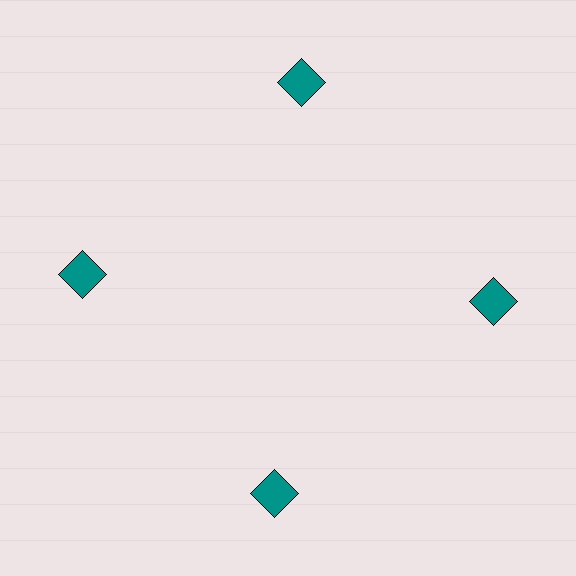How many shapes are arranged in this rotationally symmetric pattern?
There are 4 shapes, arranged in 4 groups of 1.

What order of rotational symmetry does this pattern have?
This pattern has 4-fold rotational symmetry.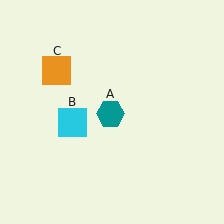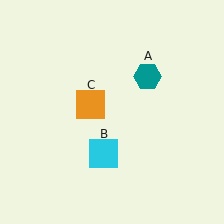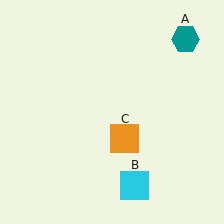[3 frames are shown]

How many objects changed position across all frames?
3 objects changed position: teal hexagon (object A), cyan square (object B), orange square (object C).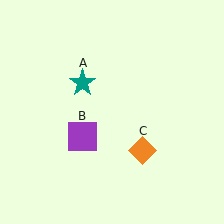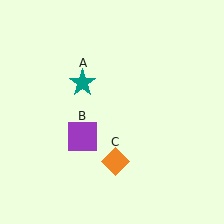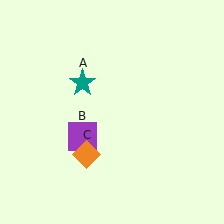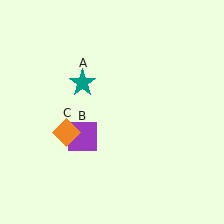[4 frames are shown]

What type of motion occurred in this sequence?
The orange diamond (object C) rotated clockwise around the center of the scene.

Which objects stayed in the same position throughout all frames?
Teal star (object A) and purple square (object B) remained stationary.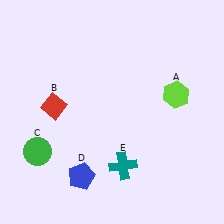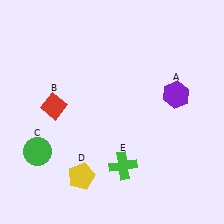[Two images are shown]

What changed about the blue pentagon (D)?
In Image 1, D is blue. In Image 2, it changed to yellow.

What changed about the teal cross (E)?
In Image 1, E is teal. In Image 2, it changed to green.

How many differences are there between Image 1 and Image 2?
There are 3 differences between the two images.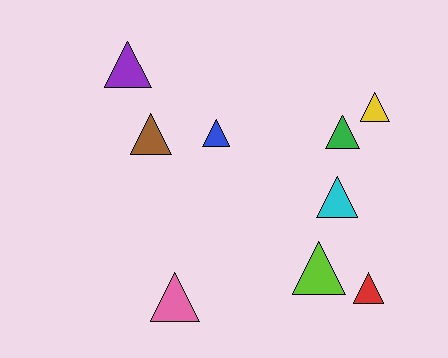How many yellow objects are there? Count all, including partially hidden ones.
There is 1 yellow object.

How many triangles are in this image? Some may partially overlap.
There are 9 triangles.